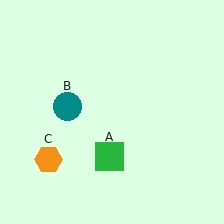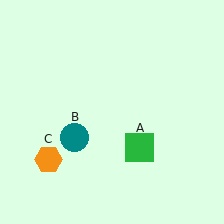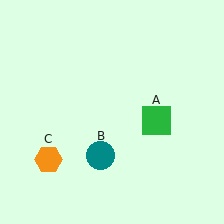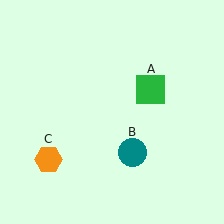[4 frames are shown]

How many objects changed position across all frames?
2 objects changed position: green square (object A), teal circle (object B).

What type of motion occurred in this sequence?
The green square (object A), teal circle (object B) rotated counterclockwise around the center of the scene.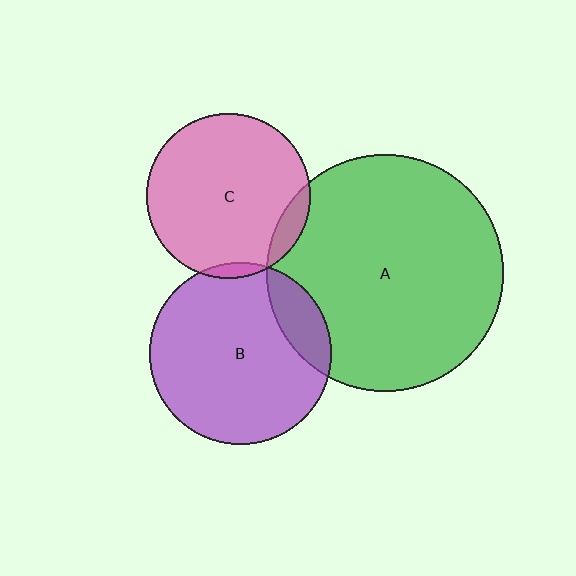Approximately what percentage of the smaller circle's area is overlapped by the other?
Approximately 10%.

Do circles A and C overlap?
Yes.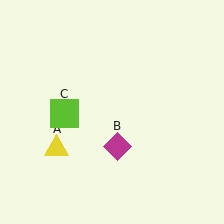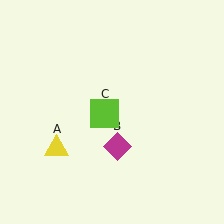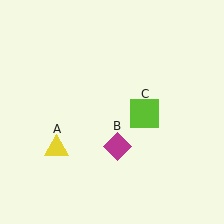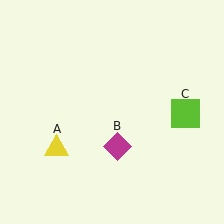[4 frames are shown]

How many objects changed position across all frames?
1 object changed position: lime square (object C).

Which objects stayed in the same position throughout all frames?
Yellow triangle (object A) and magenta diamond (object B) remained stationary.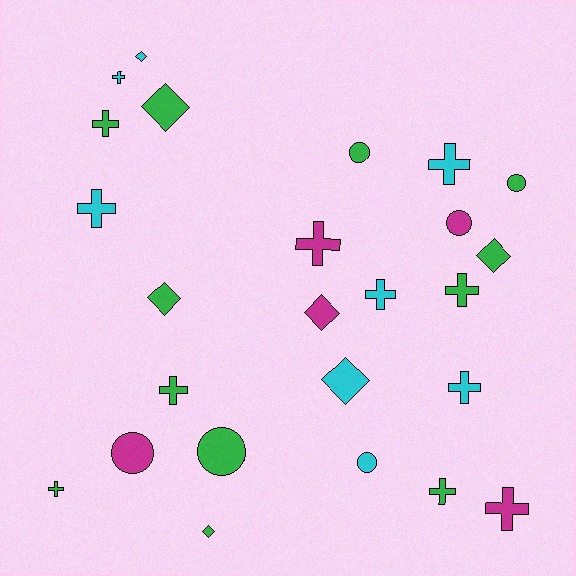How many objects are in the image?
There are 25 objects.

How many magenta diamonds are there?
There is 1 magenta diamond.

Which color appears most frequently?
Green, with 12 objects.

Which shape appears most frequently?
Cross, with 12 objects.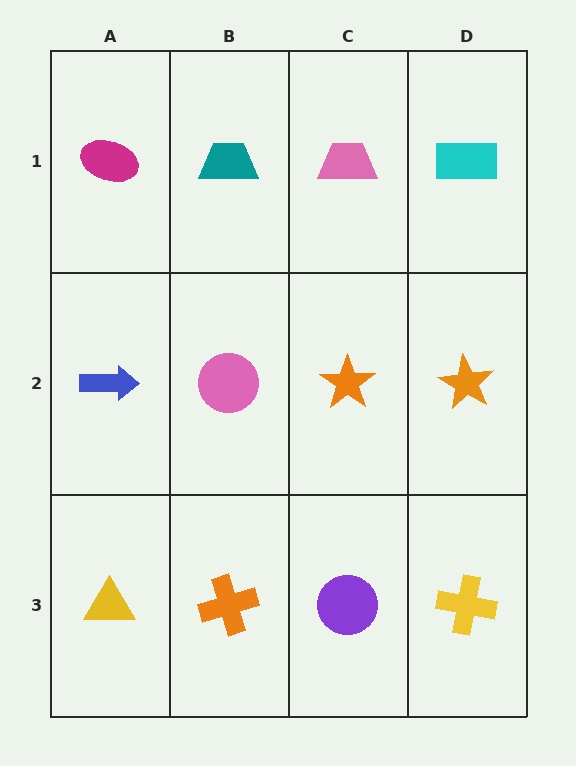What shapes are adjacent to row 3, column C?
An orange star (row 2, column C), an orange cross (row 3, column B), a yellow cross (row 3, column D).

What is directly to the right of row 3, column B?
A purple circle.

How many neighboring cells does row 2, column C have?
4.